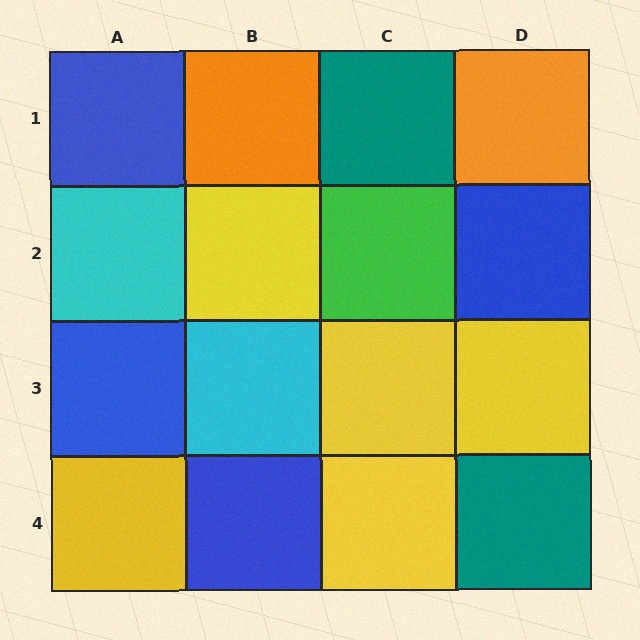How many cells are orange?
2 cells are orange.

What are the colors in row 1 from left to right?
Blue, orange, teal, orange.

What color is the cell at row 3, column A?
Blue.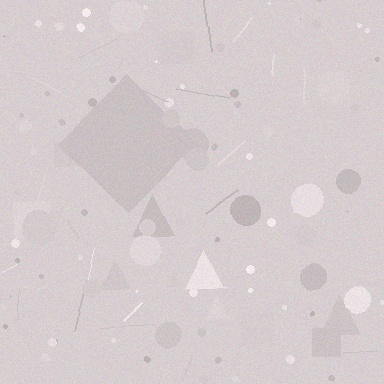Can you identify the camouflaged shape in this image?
The camouflaged shape is a diamond.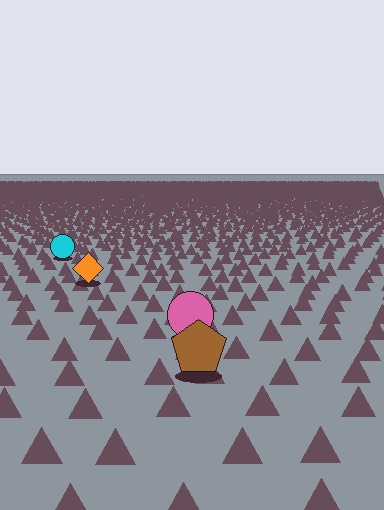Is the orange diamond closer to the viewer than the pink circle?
No. The pink circle is closer — you can tell from the texture gradient: the ground texture is coarser near it.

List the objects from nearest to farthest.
From nearest to farthest: the brown pentagon, the pink circle, the orange diamond, the cyan circle.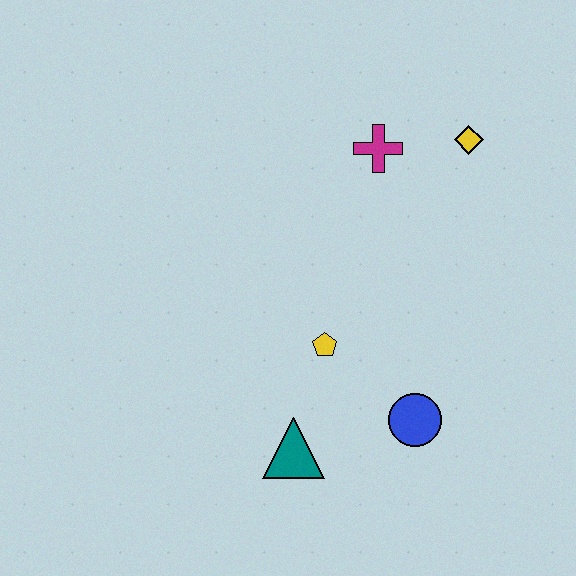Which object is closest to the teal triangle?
The yellow pentagon is closest to the teal triangle.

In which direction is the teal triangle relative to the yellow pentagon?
The teal triangle is below the yellow pentagon.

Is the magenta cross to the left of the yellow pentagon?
No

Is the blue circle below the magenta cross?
Yes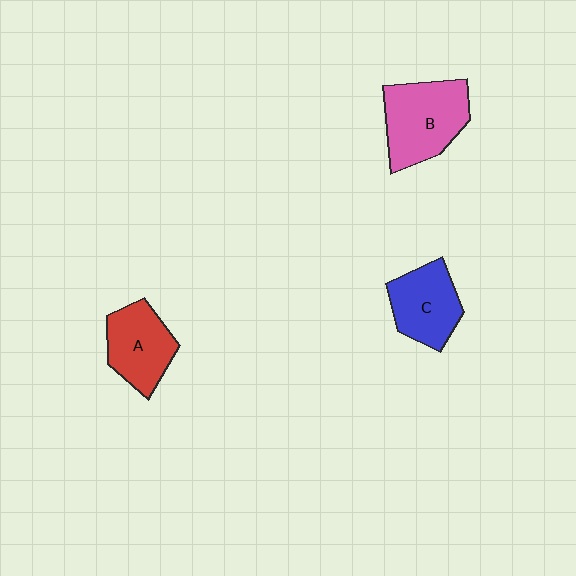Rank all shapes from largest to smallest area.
From largest to smallest: B (pink), C (blue), A (red).